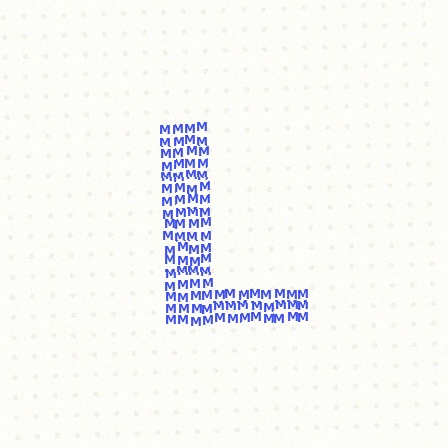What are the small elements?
The small elements are letter M's.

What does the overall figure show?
The overall figure shows the letter L.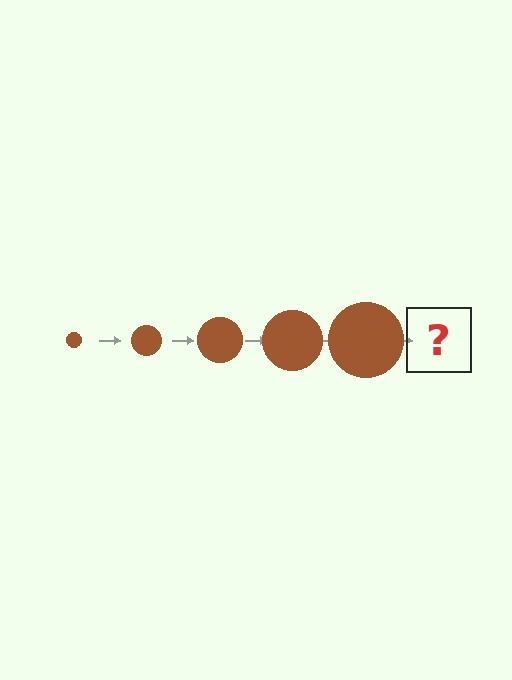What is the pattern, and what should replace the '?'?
The pattern is that the circle gets progressively larger each step. The '?' should be a brown circle, larger than the previous one.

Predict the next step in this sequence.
The next step is a brown circle, larger than the previous one.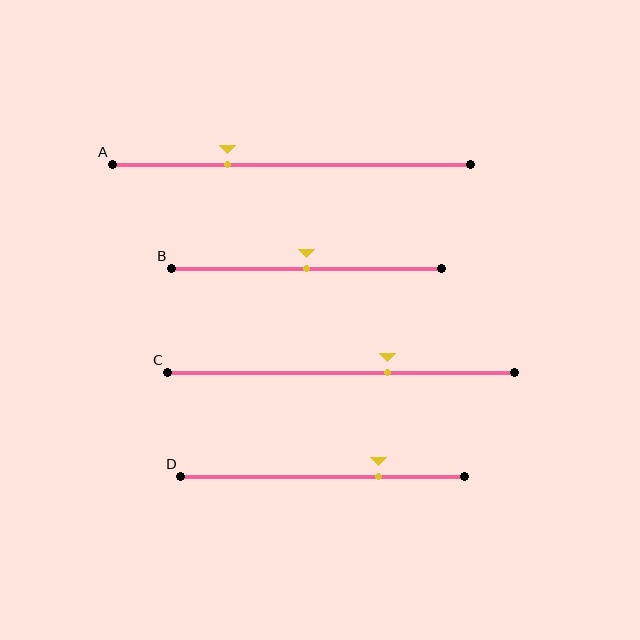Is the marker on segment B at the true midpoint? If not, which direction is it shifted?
Yes, the marker on segment B is at the true midpoint.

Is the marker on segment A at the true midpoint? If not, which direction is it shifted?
No, the marker on segment A is shifted to the left by about 18% of the segment length.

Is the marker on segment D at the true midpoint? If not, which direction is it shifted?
No, the marker on segment D is shifted to the right by about 20% of the segment length.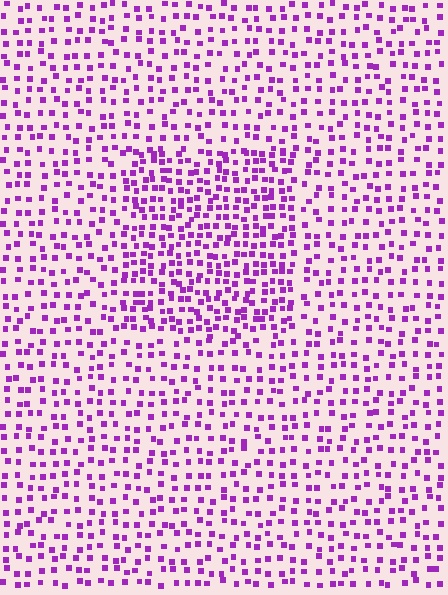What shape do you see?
I see a rectangle.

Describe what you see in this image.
The image contains small purple elements arranged at two different densities. A rectangle-shaped region is visible where the elements are more densely packed than the surrounding area.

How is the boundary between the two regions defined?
The boundary is defined by a change in element density (approximately 1.7x ratio). All elements are the same color, size, and shape.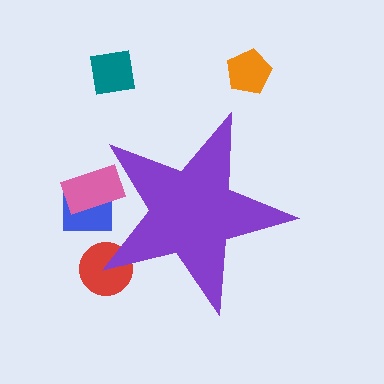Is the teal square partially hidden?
No, the teal square is fully visible.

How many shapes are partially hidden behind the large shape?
3 shapes are partially hidden.